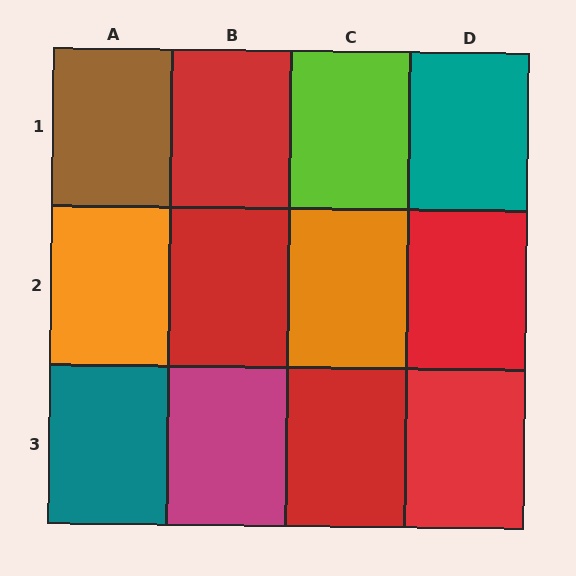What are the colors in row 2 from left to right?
Orange, red, orange, red.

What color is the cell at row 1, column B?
Red.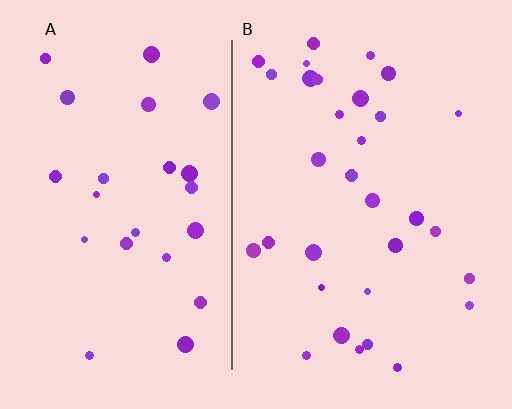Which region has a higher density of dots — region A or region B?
B (the right).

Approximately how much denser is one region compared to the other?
Approximately 1.3× — region B over region A.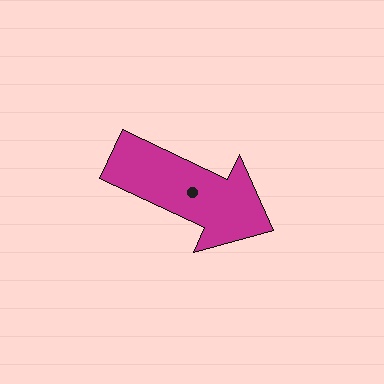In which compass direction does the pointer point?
Southeast.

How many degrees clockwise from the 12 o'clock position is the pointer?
Approximately 115 degrees.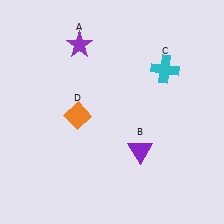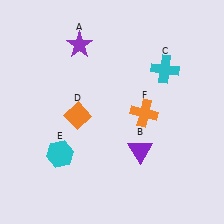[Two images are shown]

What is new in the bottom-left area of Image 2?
A cyan hexagon (E) was added in the bottom-left area of Image 2.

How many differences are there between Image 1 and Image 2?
There are 2 differences between the two images.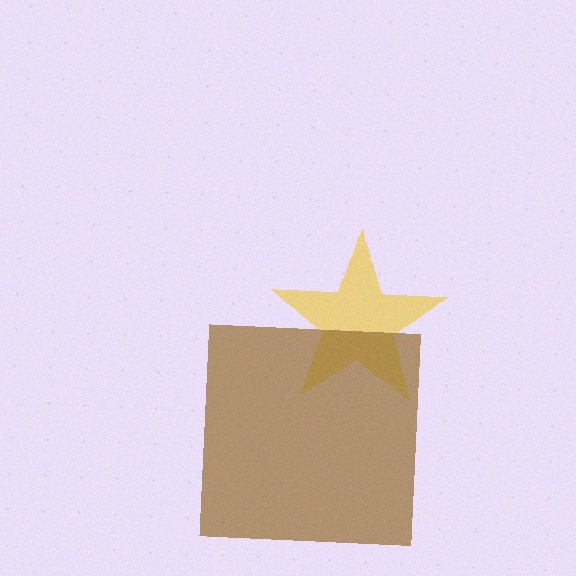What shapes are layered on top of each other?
The layered shapes are: a yellow star, a brown square.